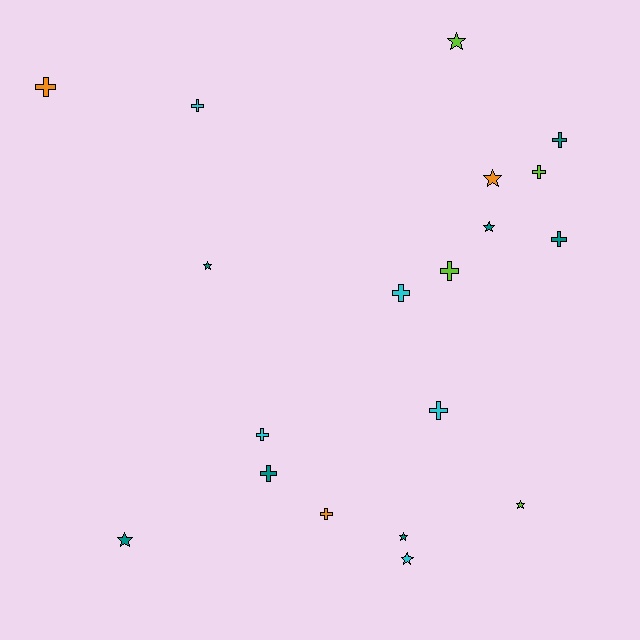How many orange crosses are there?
There are 2 orange crosses.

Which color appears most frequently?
Teal, with 7 objects.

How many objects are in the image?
There are 19 objects.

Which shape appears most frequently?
Cross, with 11 objects.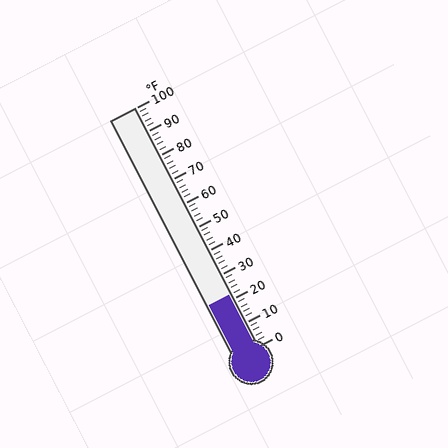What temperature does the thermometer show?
The thermometer shows approximately 22°F.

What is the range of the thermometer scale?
The thermometer scale ranges from 0°F to 100°F.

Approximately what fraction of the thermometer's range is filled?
The thermometer is filled to approximately 20% of its range.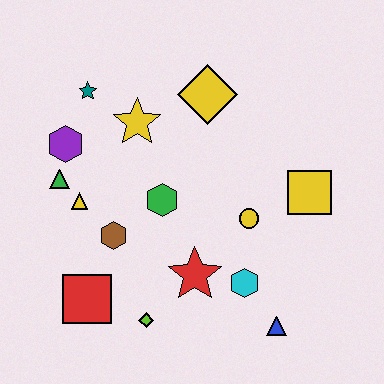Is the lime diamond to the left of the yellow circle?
Yes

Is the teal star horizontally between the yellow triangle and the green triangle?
No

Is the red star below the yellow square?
Yes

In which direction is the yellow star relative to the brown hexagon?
The yellow star is above the brown hexagon.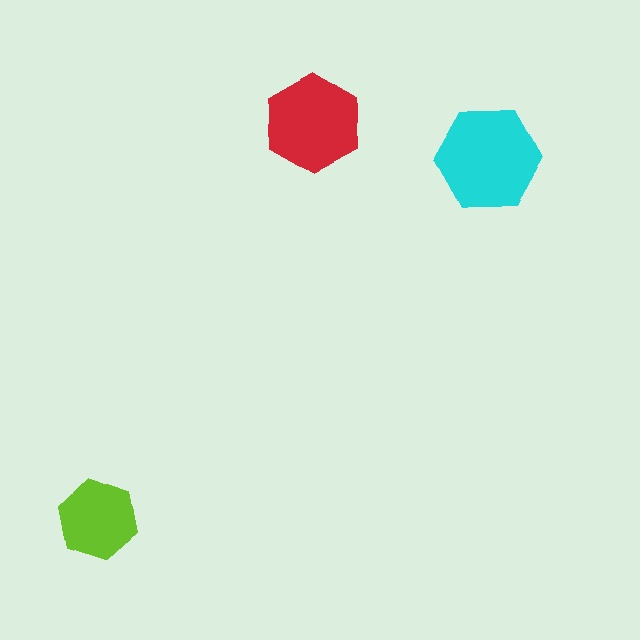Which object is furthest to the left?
The lime hexagon is leftmost.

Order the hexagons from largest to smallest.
the cyan one, the red one, the lime one.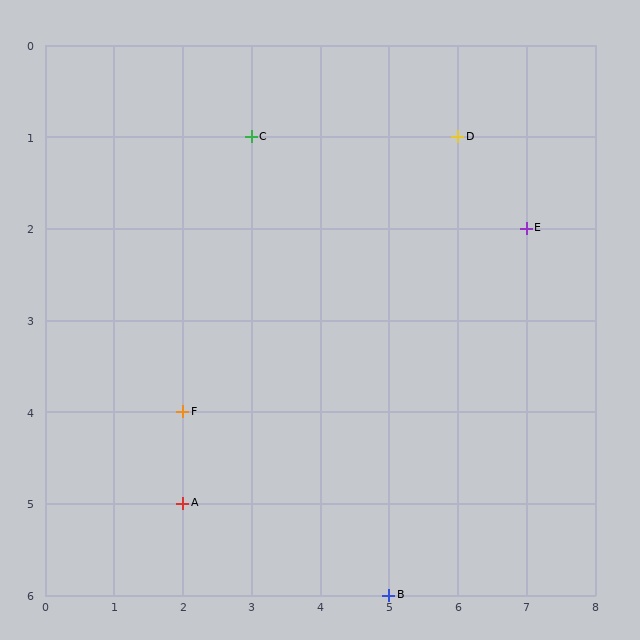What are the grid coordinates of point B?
Point B is at grid coordinates (5, 6).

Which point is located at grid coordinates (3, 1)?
Point C is at (3, 1).